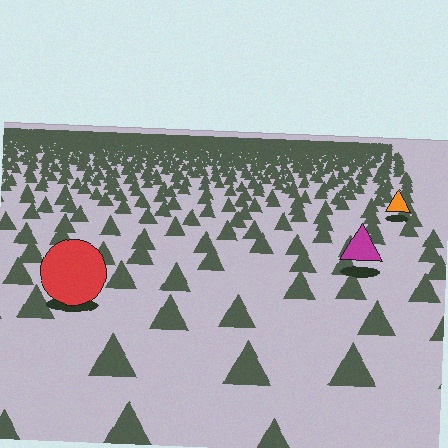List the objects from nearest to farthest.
From nearest to farthest: the red circle, the magenta triangle, the orange triangle.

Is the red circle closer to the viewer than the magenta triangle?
Yes. The red circle is closer — you can tell from the texture gradient: the ground texture is coarser near it.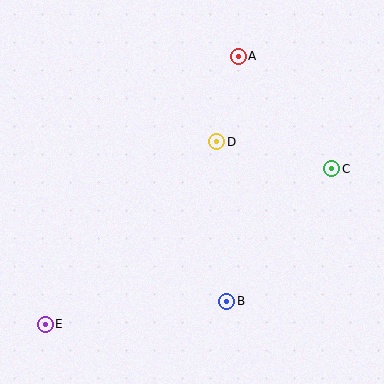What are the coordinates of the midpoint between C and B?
The midpoint between C and B is at (279, 235).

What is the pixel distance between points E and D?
The distance between E and D is 250 pixels.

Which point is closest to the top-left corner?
Point A is closest to the top-left corner.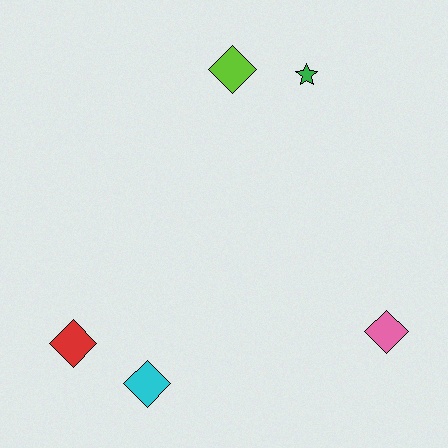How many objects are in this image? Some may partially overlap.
There are 5 objects.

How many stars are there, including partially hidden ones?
There is 1 star.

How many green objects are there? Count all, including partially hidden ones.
There is 1 green object.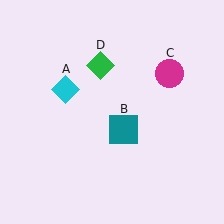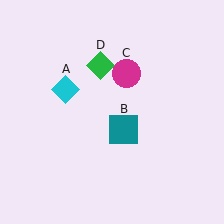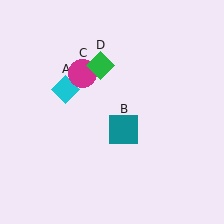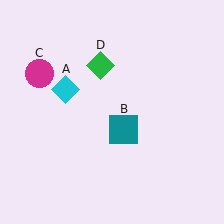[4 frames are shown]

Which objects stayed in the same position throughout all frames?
Cyan diamond (object A) and teal square (object B) and green diamond (object D) remained stationary.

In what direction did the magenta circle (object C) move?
The magenta circle (object C) moved left.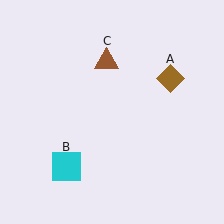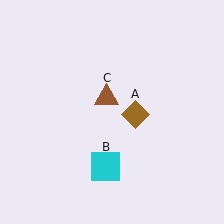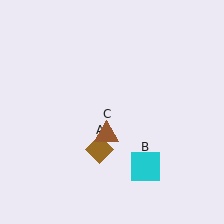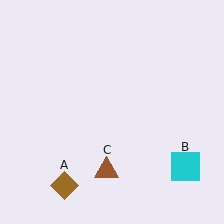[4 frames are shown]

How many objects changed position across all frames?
3 objects changed position: brown diamond (object A), cyan square (object B), brown triangle (object C).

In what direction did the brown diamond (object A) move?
The brown diamond (object A) moved down and to the left.